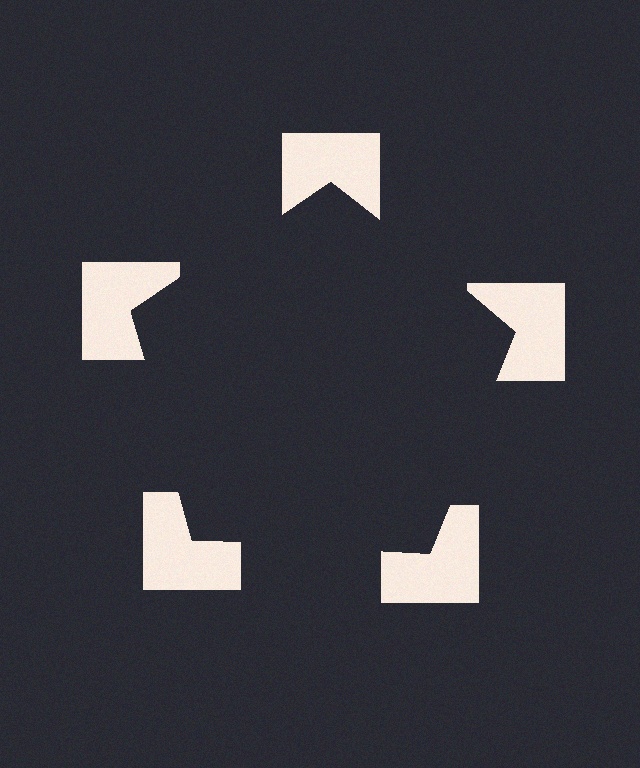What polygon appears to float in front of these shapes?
An illusory pentagon — its edges are inferred from the aligned wedge cuts in the notched squares, not physically drawn.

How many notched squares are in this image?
There are 5 — one at each vertex of the illusory pentagon.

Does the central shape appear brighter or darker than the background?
It typically appears slightly darker than the background, even though no actual brightness change is drawn.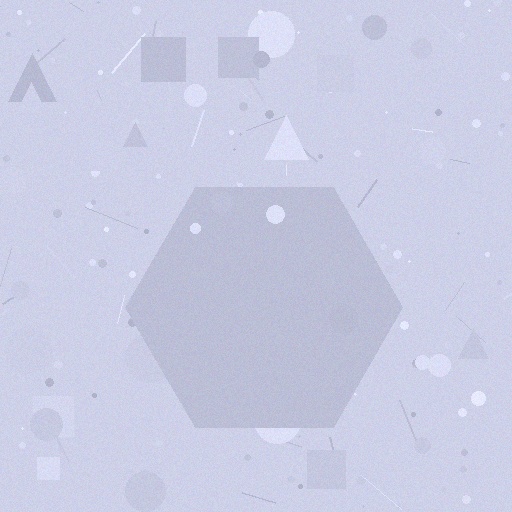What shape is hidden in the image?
A hexagon is hidden in the image.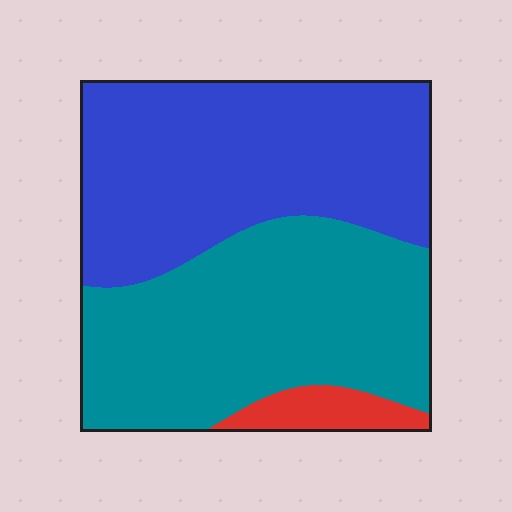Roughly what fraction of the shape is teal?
Teal covers 47% of the shape.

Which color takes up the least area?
Red, at roughly 5%.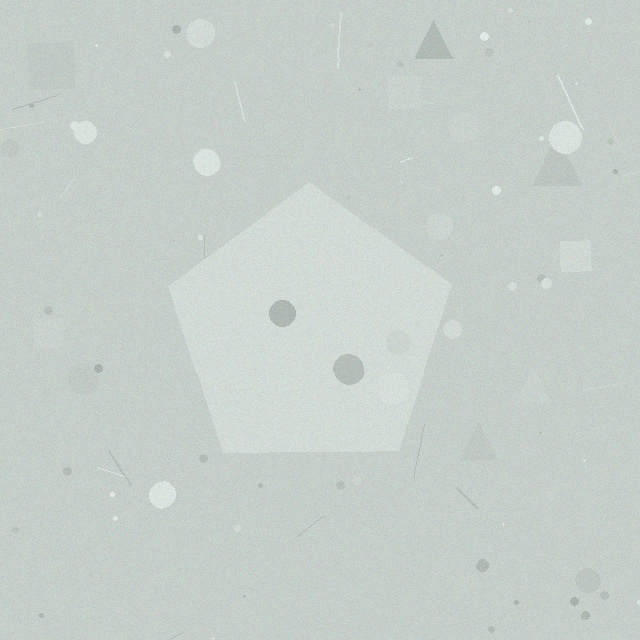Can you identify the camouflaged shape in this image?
The camouflaged shape is a pentagon.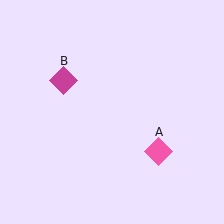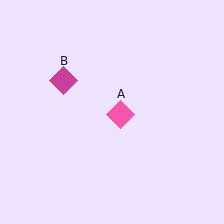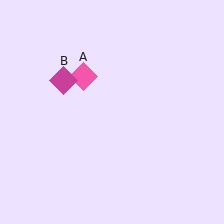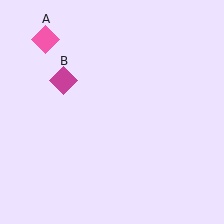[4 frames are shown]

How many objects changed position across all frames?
1 object changed position: pink diamond (object A).